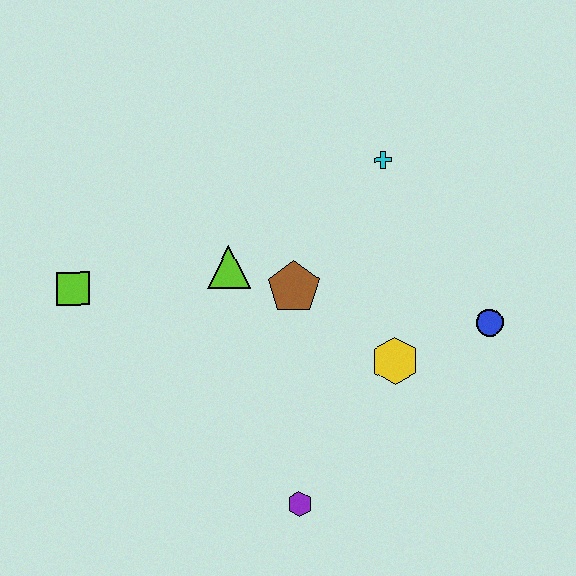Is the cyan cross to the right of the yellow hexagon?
No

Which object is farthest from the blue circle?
The lime square is farthest from the blue circle.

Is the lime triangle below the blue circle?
No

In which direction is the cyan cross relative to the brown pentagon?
The cyan cross is above the brown pentagon.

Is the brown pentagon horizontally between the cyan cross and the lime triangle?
Yes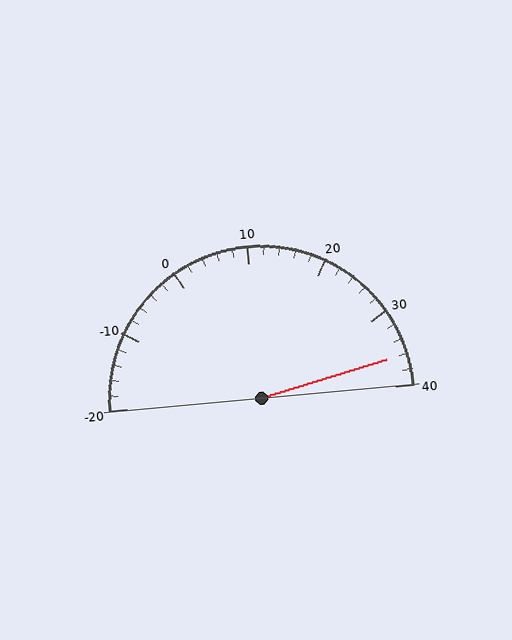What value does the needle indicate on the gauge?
The needle indicates approximately 36.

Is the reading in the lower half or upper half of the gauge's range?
The reading is in the upper half of the range (-20 to 40).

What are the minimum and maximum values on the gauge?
The gauge ranges from -20 to 40.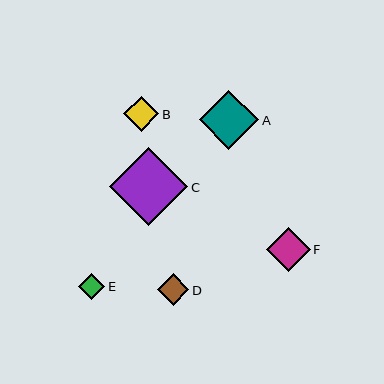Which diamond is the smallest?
Diamond E is the smallest with a size of approximately 26 pixels.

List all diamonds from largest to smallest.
From largest to smallest: C, A, F, B, D, E.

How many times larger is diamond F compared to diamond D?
Diamond F is approximately 1.4 times the size of diamond D.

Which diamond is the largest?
Diamond C is the largest with a size of approximately 78 pixels.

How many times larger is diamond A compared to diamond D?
Diamond A is approximately 1.9 times the size of diamond D.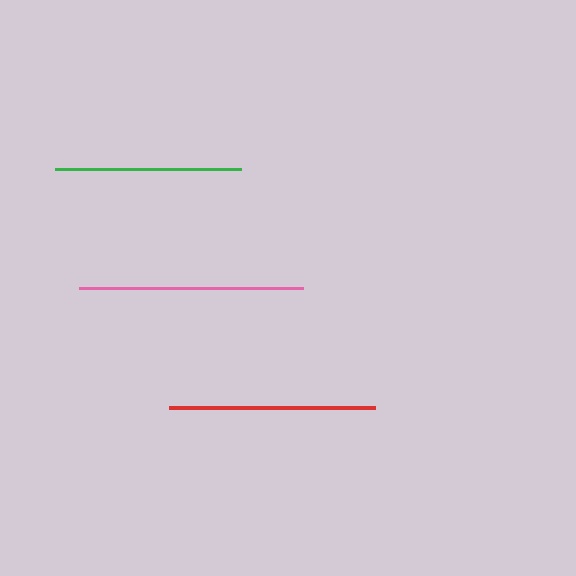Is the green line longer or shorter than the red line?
The red line is longer than the green line.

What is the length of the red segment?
The red segment is approximately 205 pixels long.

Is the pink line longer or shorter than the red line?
The pink line is longer than the red line.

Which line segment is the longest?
The pink line is the longest at approximately 224 pixels.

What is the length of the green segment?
The green segment is approximately 186 pixels long.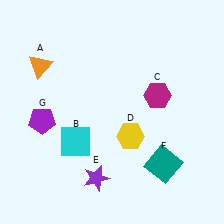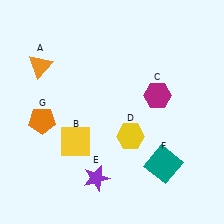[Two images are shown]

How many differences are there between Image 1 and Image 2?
There are 2 differences between the two images.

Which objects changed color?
B changed from cyan to yellow. G changed from purple to orange.